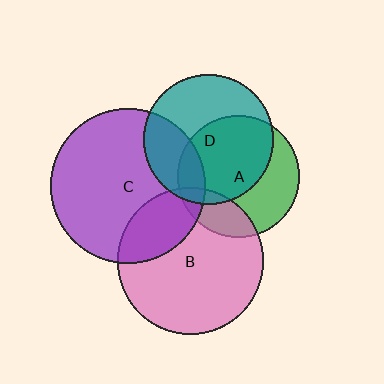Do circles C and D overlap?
Yes.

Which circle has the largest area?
Circle C (purple).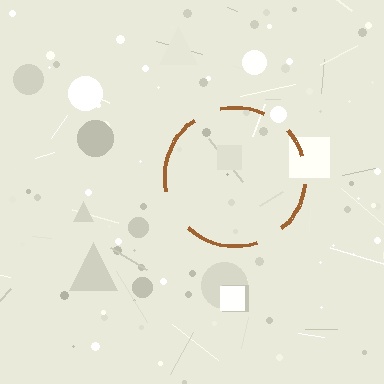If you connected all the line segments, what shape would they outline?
They would outline a circle.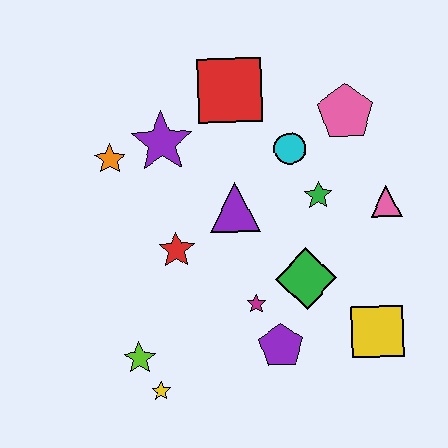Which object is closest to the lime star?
The yellow star is closest to the lime star.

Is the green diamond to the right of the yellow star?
Yes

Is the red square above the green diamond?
Yes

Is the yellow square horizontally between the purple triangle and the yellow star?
No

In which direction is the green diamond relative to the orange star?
The green diamond is to the right of the orange star.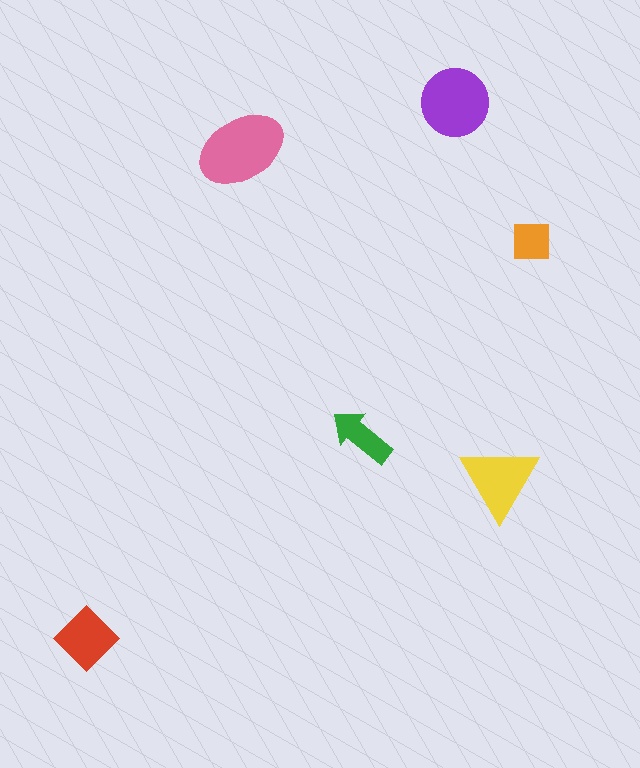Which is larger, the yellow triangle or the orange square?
The yellow triangle.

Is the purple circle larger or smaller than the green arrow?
Larger.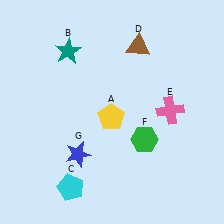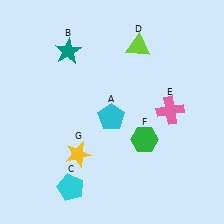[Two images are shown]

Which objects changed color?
A changed from yellow to cyan. D changed from brown to lime. G changed from blue to yellow.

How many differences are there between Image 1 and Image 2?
There are 3 differences between the two images.